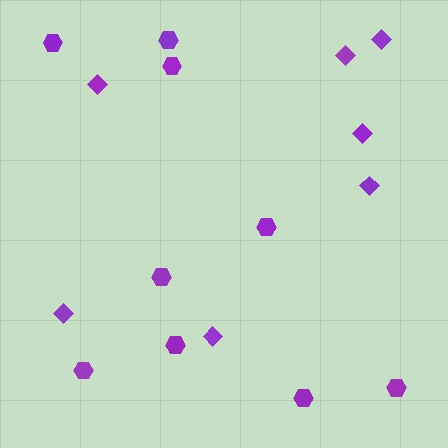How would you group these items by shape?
There are 2 groups: one group of diamonds (7) and one group of hexagons (9).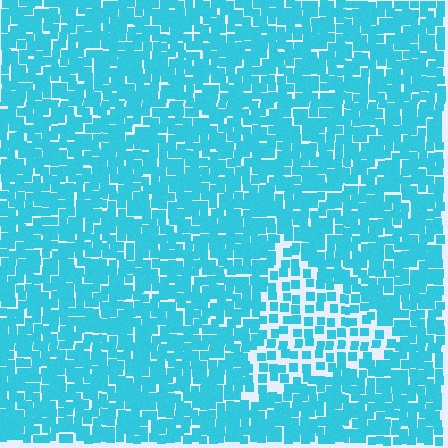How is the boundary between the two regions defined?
The boundary is defined by a change in element density (approximately 1.9x ratio). All elements are the same color, size, and shape.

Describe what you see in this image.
The image contains small cyan elements arranged at two different densities. A triangle-shaped region is visible where the elements are less densely packed than the surrounding area.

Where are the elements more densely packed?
The elements are more densely packed outside the triangle boundary.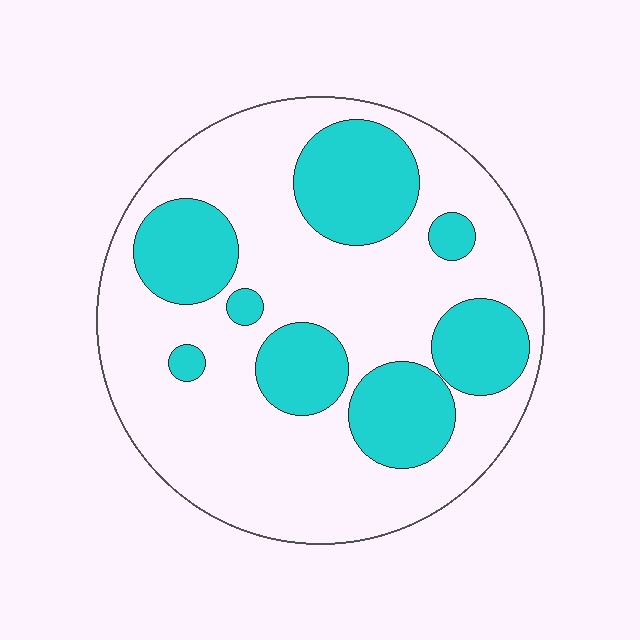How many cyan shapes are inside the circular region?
8.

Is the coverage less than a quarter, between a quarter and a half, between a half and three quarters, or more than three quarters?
Between a quarter and a half.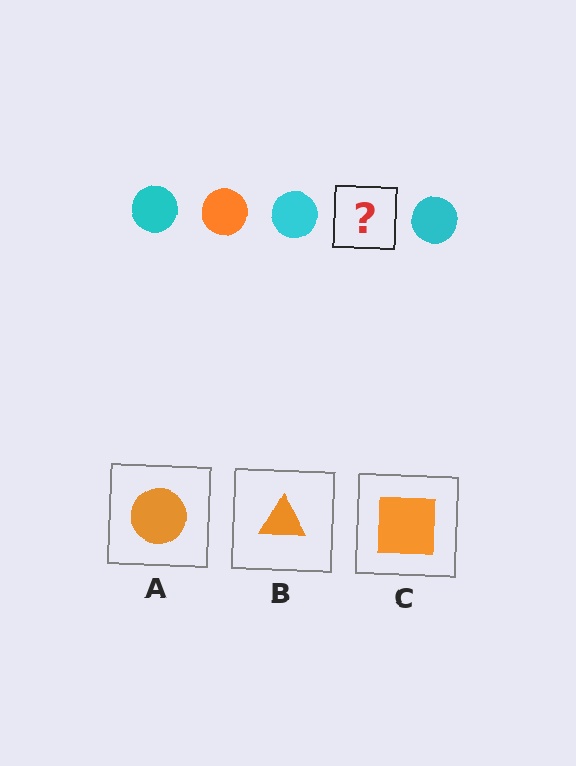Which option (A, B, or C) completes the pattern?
A.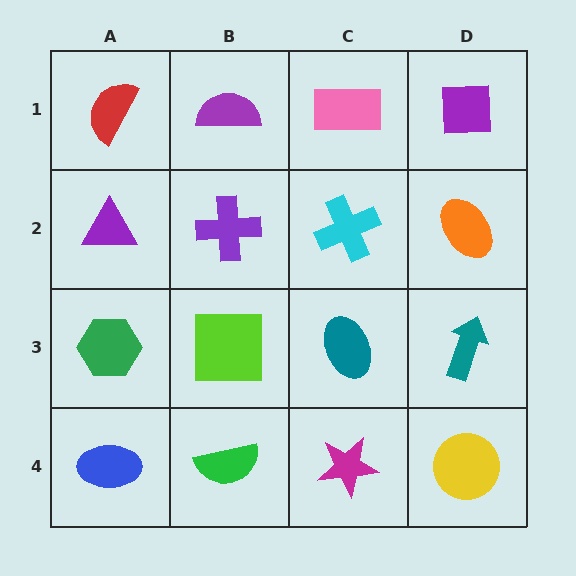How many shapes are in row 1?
4 shapes.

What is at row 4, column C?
A magenta star.